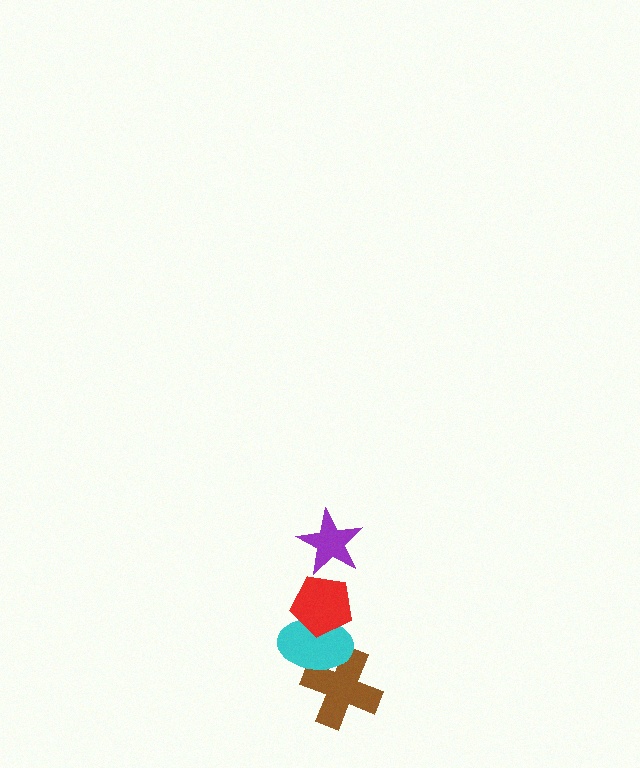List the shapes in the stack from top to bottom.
From top to bottom: the purple star, the red pentagon, the cyan ellipse, the brown cross.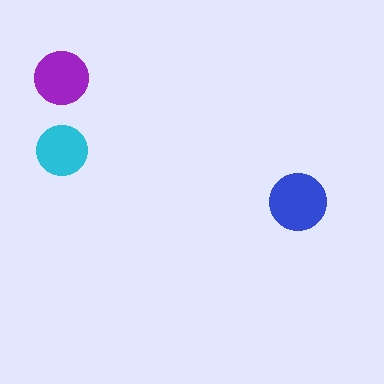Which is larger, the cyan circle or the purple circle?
The purple one.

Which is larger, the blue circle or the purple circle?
The blue one.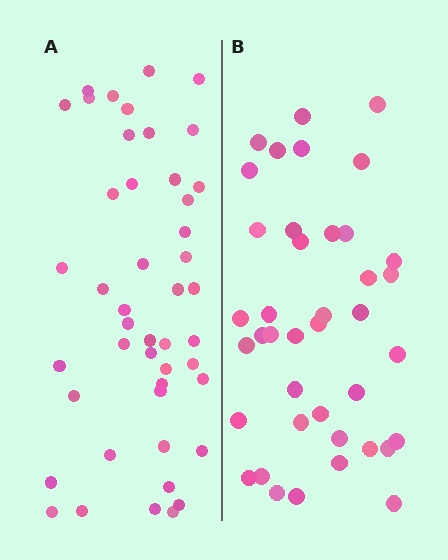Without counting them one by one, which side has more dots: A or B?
Region A (the left region) has more dots.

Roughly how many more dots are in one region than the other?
Region A has about 6 more dots than region B.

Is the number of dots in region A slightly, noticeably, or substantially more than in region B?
Region A has only slightly more — the two regions are fairly close. The ratio is roughly 1.1 to 1.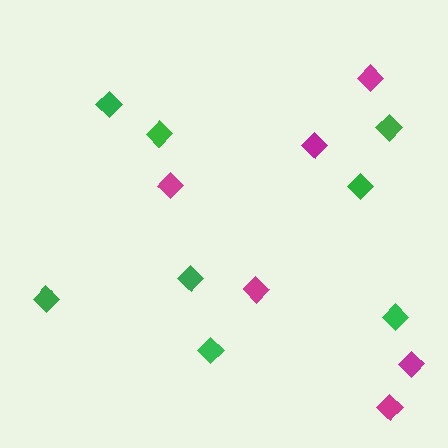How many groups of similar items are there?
There are 2 groups: one group of magenta diamonds (6) and one group of green diamonds (8).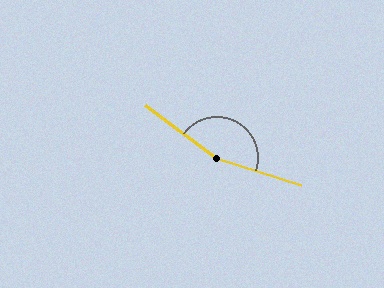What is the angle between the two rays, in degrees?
Approximately 161 degrees.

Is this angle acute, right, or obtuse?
It is obtuse.